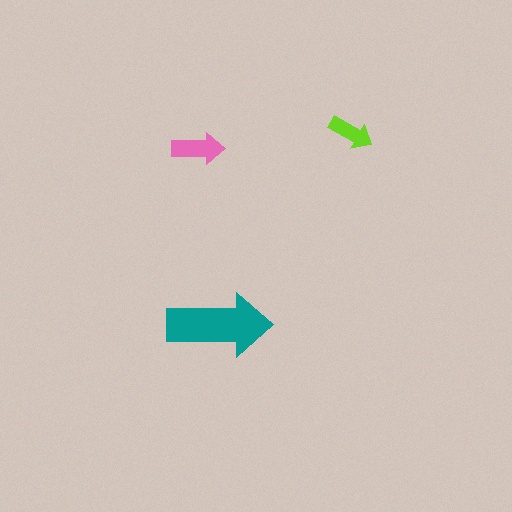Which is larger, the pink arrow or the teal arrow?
The teal one.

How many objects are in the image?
There are 3 objects in the image.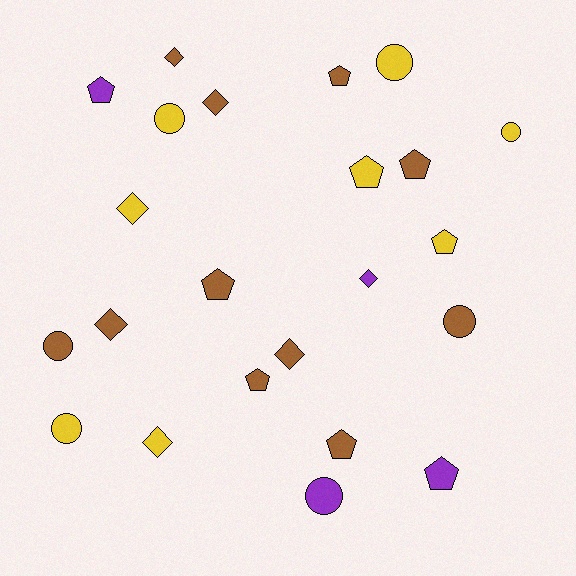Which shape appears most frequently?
Pentagon, with 9 objects.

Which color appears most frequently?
Brown, with 11 objects.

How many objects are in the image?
There are 23 objects.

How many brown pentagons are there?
There are 5 brown pentagons.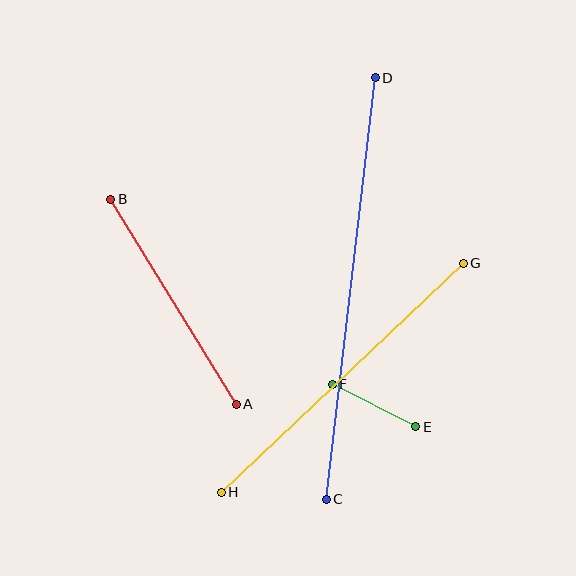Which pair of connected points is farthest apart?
Points C and D are farthest apart.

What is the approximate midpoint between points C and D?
The midpoint is at approximately (351, 288) pixels.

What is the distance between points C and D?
The distance is approximately 424 pixels.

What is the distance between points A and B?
The distance is approximately 240 pixels.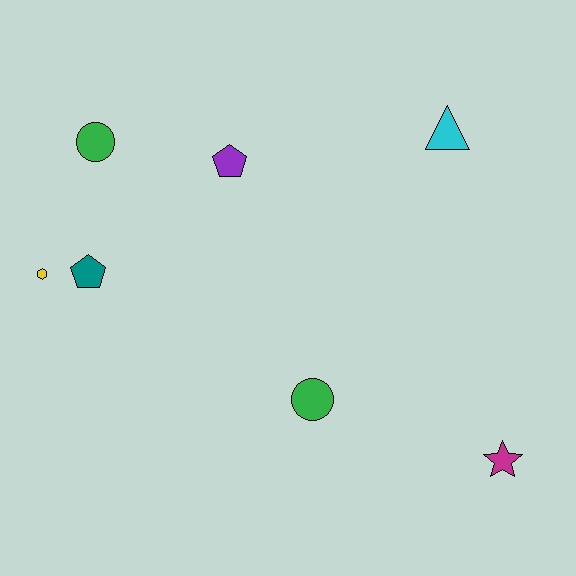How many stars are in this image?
There is 1 star.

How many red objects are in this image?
There are no red objects.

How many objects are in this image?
There are 7 objects.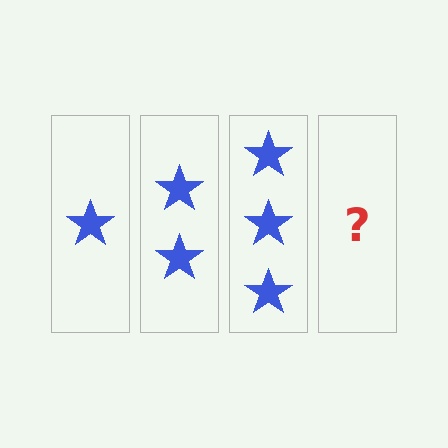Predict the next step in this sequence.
The next step is 4 stars.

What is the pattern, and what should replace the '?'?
The pattern is that each step adds one more star. The '?' should be 4 stars.